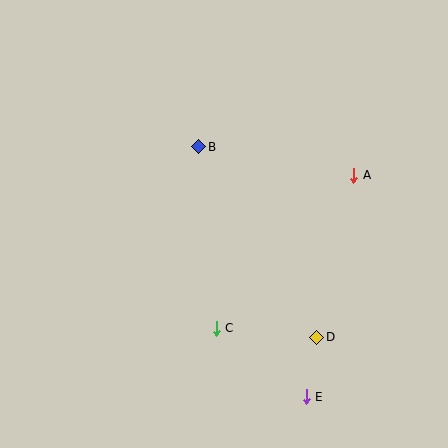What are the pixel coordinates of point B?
Point B is at (199, 147).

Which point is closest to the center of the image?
Point B at (199, 147) is closest to the center.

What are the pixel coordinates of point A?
Point A is at (354, 175).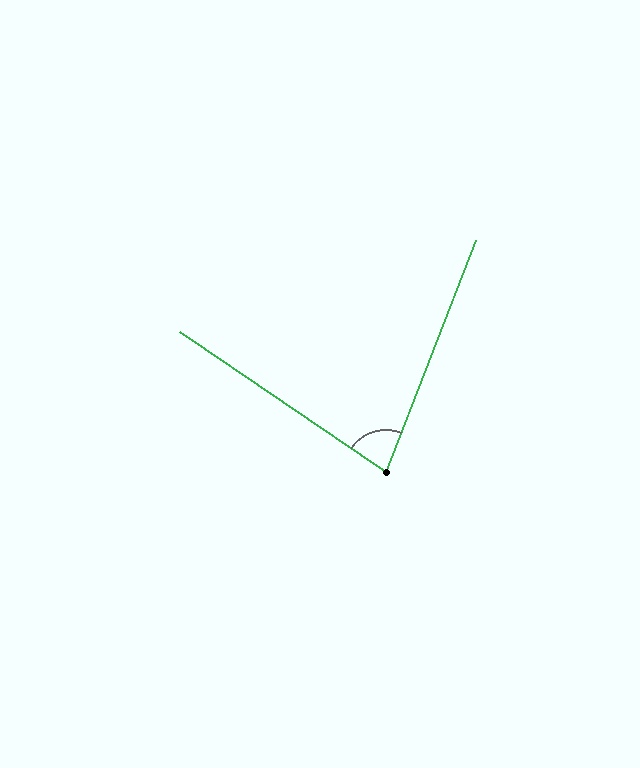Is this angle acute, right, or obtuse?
It is acute.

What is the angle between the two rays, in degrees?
Approximately 77 degrees.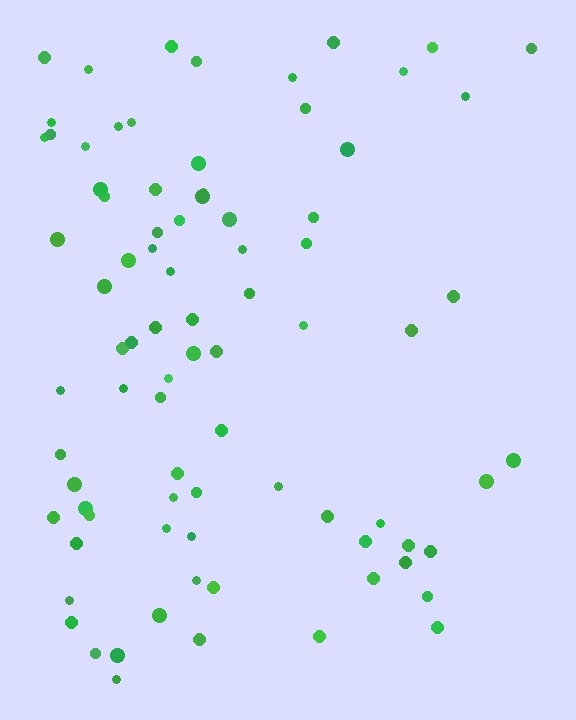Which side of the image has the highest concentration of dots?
The left.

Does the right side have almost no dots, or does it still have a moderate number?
Still a moderate number, just noticeably fewer than the left.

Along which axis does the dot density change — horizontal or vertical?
Horizontal.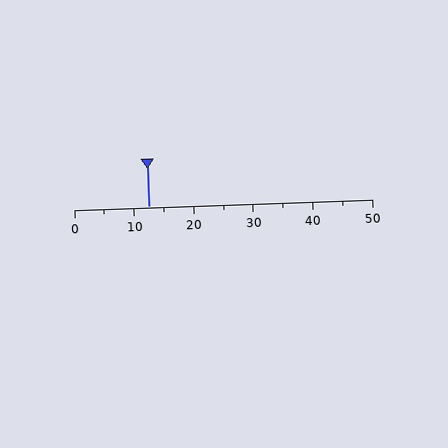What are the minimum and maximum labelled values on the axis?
The axis runs from 0 to 50.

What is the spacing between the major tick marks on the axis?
The major ticks are spaced 10 apart.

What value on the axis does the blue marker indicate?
The marker indicates approximately 12.5.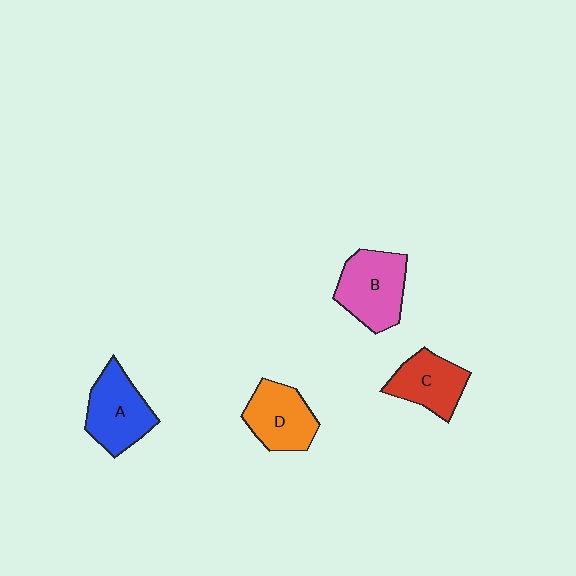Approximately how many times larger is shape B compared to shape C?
Approximately 1.3 times.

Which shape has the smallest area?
Shape C (red).